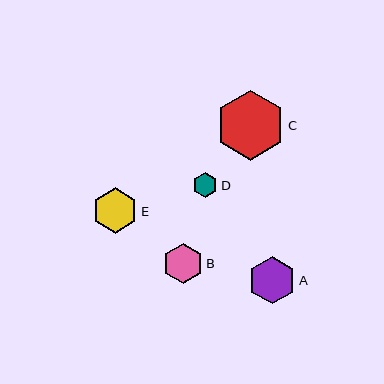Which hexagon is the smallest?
Hexagon D is the smallest with a size of approximately 25 pixels.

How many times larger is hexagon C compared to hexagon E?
Hexagon C is approximately 1.5 times the size of hexagon E.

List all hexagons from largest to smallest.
From largest to smallest: C, A, E, B, D.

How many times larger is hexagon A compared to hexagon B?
Hexagon A is approximately 1.2 times the size of hexagon B.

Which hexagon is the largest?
Hexagon C is the largest with a size of approximately 70 pixels.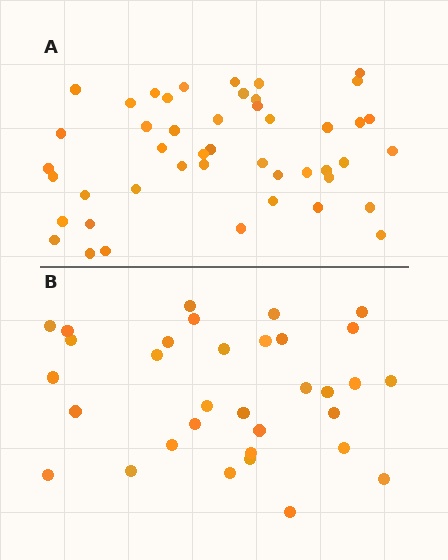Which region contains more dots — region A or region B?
Region A (the top region) has more dots.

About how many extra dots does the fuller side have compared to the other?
Region A has approximately 15 more dots than region B.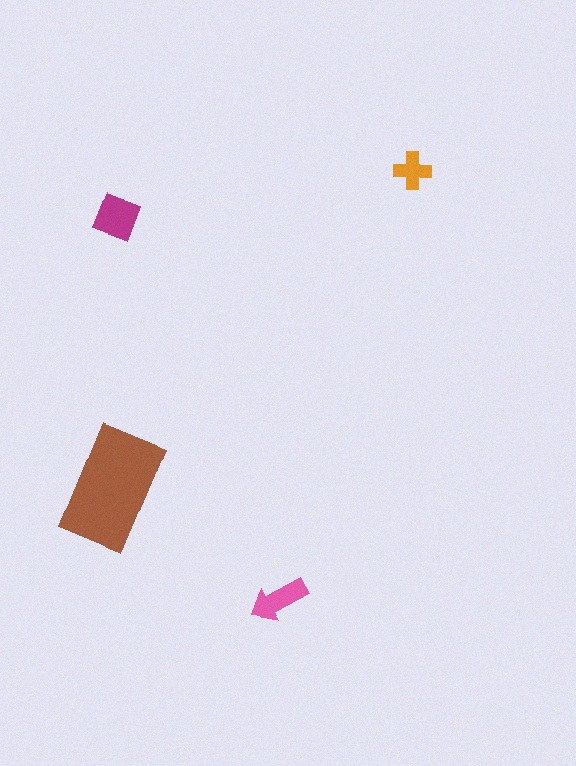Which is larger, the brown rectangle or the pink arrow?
The brown rectangle.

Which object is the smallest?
The orange cross.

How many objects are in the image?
There are 4 objects in the image.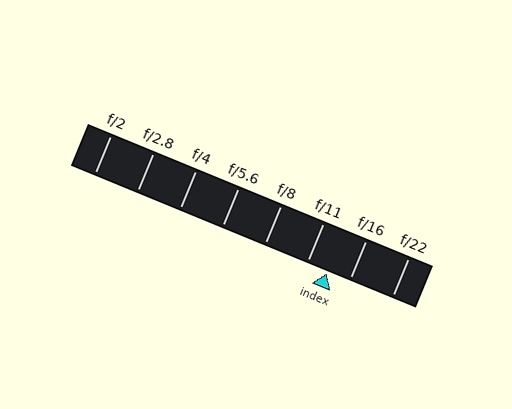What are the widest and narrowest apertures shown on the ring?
The widest aperture shown is f/2 and the narrowest is f/22.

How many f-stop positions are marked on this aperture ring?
There are 8 f-stop positions marked.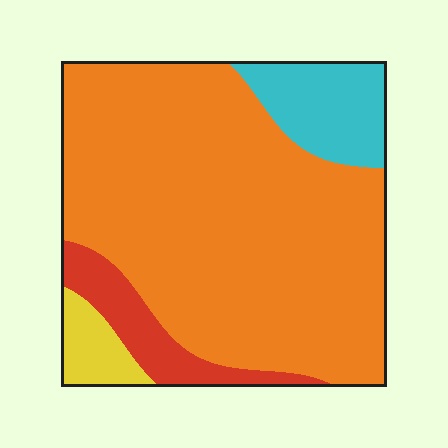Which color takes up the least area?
Yellow, at roughly 5%.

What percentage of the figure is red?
Red takes up less than a quarter of the figure.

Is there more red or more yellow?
Red.